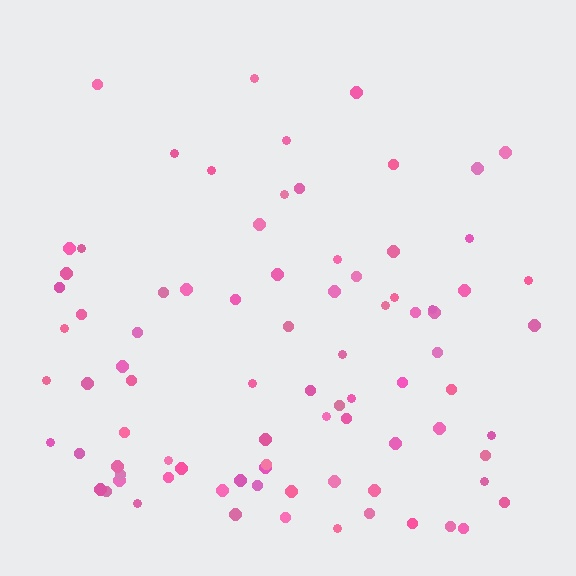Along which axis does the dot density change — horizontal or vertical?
Vertical.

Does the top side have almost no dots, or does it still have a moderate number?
Still a moderate number, just noticeably fewer than the bottom.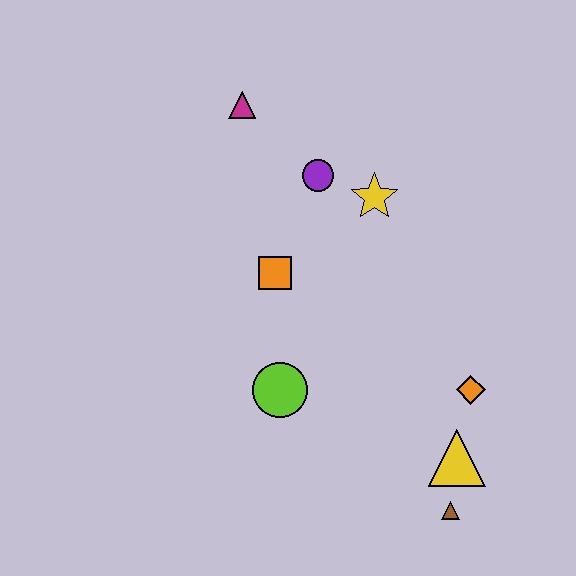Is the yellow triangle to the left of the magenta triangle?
No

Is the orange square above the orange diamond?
Yes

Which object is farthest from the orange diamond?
The magenta triangle is farthest from the orange diamond.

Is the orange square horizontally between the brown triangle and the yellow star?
No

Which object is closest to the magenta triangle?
The purple circle is closest to the magenta triangle.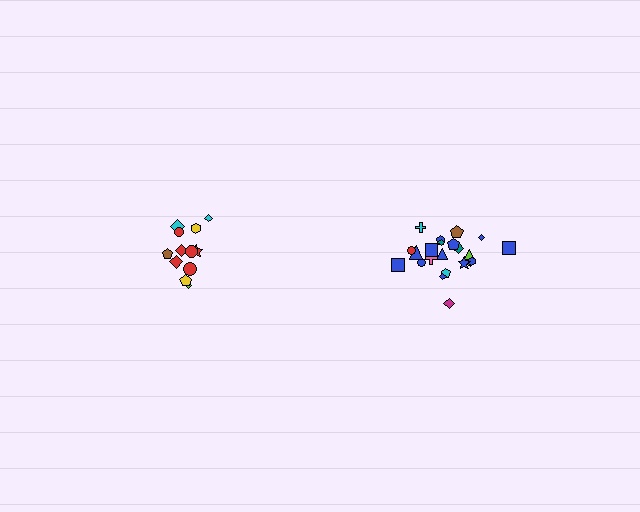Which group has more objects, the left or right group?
The right group.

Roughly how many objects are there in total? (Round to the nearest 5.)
Roughly 35 objects in total.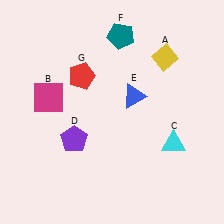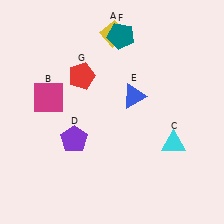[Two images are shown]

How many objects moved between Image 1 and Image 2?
1 object moved between the two images.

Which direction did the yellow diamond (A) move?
The yellow diamond (A) moved left.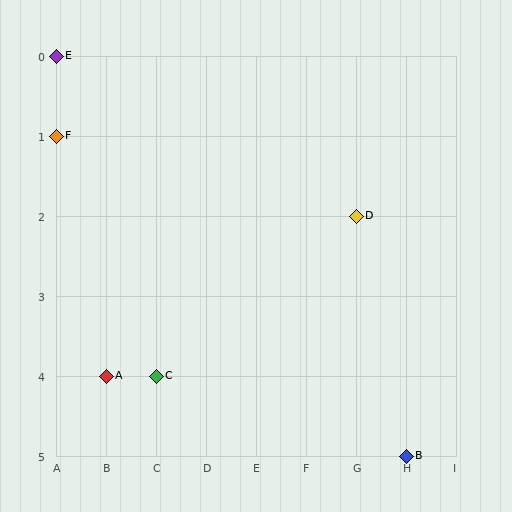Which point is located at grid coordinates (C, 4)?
Point C is at (C, 4).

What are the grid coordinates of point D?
Point D is at grid coordinates (G, 2).